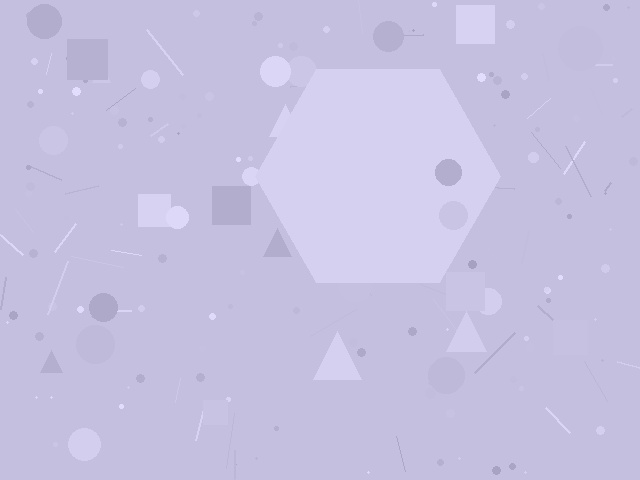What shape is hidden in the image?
A hexagon is hidden in the image.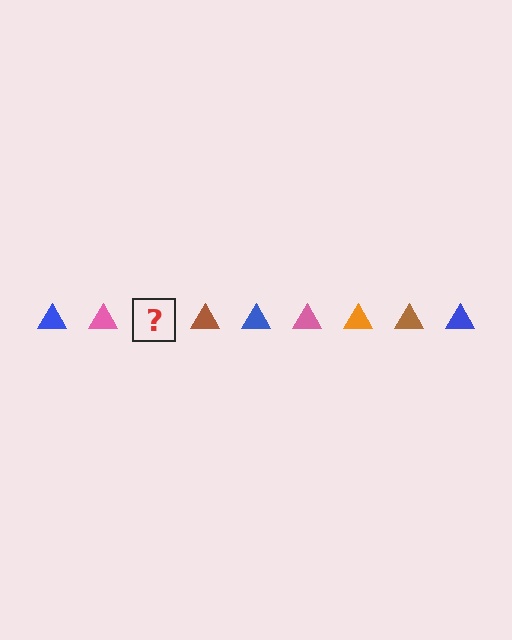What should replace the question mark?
The question mark should be replaced with an orange triangle.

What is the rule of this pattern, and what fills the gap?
The rule is that the pattern cycles through blue, pink, orange, brown triangles. The gap should be filled with an orange triangle.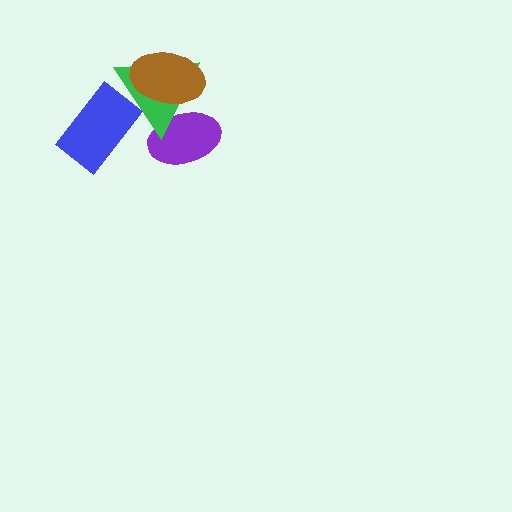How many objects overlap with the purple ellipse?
2 objects overlap with the purple ellipse.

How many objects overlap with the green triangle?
3 objects overlap with the green triangle.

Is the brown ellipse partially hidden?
No, no other shape covers it.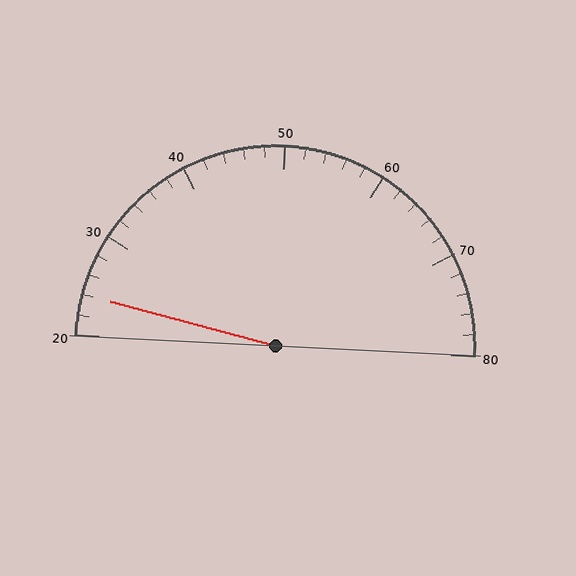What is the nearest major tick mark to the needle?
The nearest major tick mark is 20.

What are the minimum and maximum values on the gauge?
The gauge ranges from 20 to 80.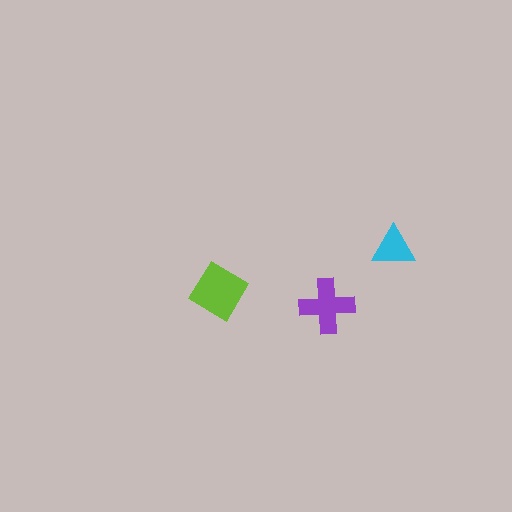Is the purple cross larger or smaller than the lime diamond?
Smaller.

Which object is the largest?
The lime diamond.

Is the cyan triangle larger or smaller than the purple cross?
Smaller.